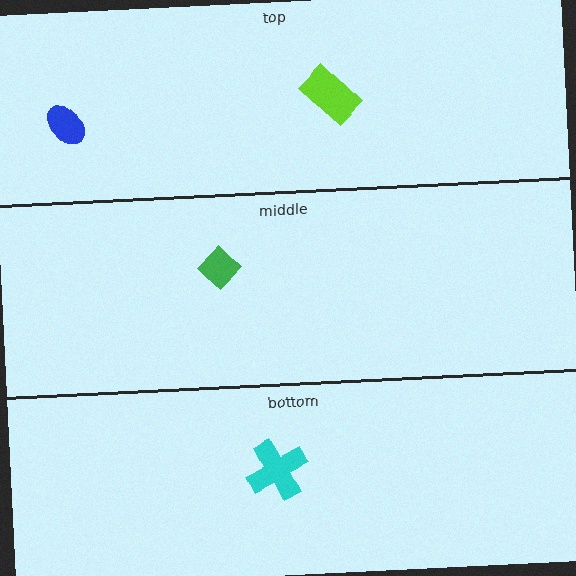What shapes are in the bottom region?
The cyan cross.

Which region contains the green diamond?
The middle region.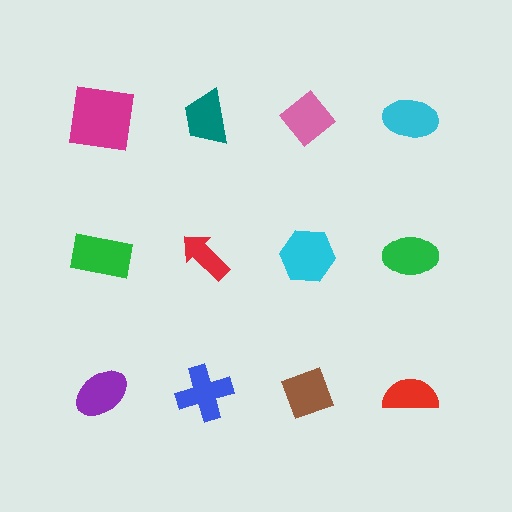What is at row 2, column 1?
A green rectangle.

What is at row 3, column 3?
A brown diamond.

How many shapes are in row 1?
4 shapes.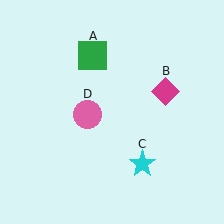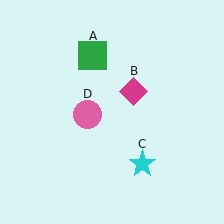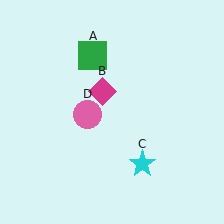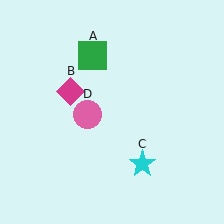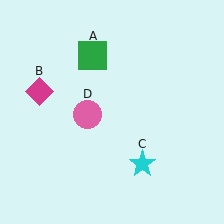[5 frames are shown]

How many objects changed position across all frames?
1 object changed position: magenta diamond (object B).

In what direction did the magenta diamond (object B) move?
The magenta diamond (object B) moved left.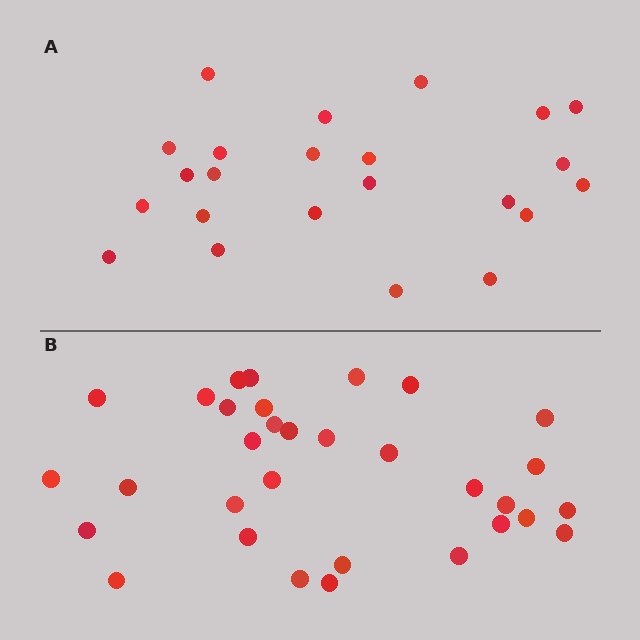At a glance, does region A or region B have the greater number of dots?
Region B (the bottom region) has more dots.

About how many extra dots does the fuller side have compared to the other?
Region B has roughly 8 or so more dots than region A.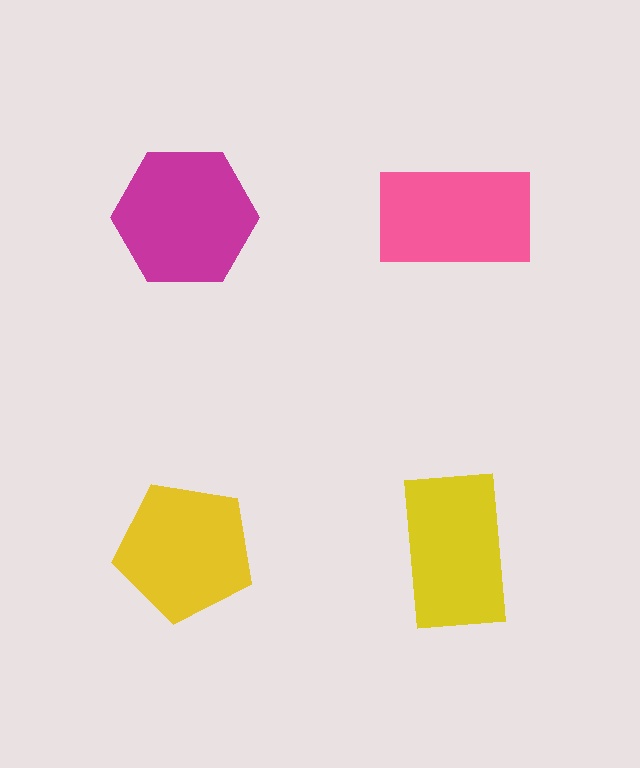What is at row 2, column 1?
A yellow pentagon.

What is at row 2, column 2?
A yellow rectangle.